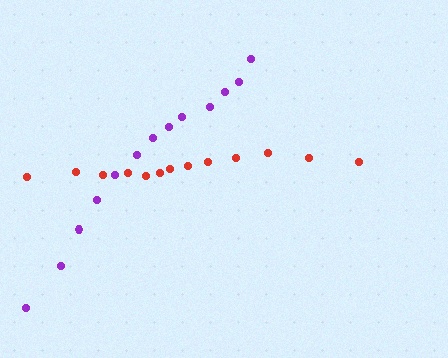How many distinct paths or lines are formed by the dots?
There are 2 distinct paths.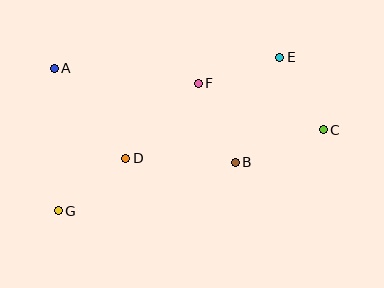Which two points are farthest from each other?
Points C and G are farthest from each other.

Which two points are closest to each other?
Points C and E are closest to each other.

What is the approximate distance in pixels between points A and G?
The distance between A and G is approximately 142 pixels.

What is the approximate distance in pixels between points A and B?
The distance between A and B is approximately 204 pixels.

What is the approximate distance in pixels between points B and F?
The distance between B and F is approximately 87 pixels.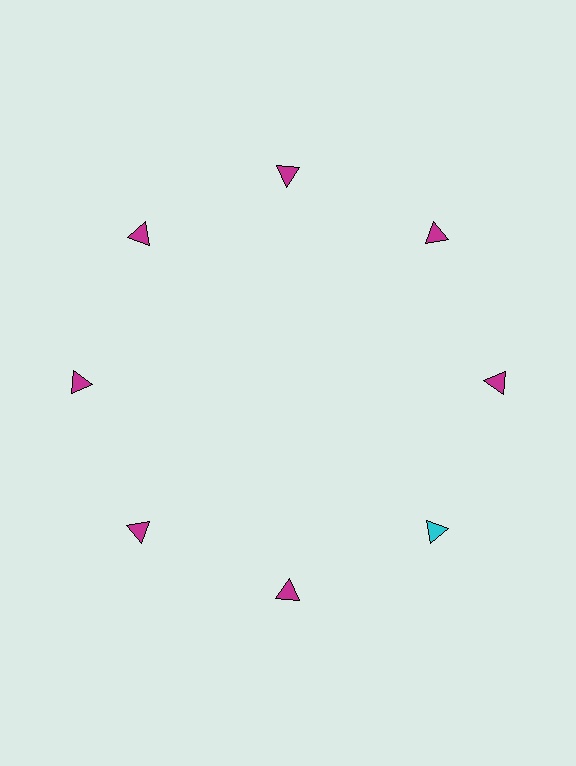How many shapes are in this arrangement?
There are 8 shapes arranged in a ring pattern.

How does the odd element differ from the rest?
It has a different color: cyan instead of magenta.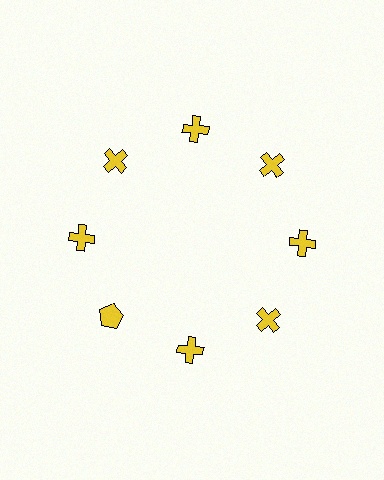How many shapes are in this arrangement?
There are 8 shapes arranged in a ring pattern.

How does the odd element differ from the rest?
It has a different shape: pentagon instead of cross.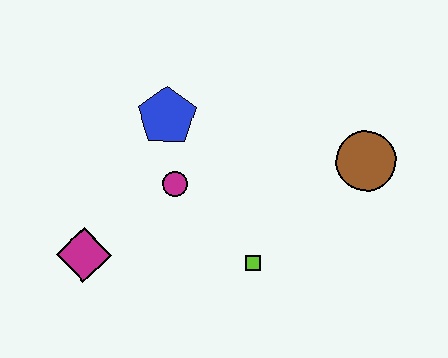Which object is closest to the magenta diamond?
The magenta circle is closest to the magenta diamond.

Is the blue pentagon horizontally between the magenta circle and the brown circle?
No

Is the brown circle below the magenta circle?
No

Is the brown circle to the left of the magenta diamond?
No